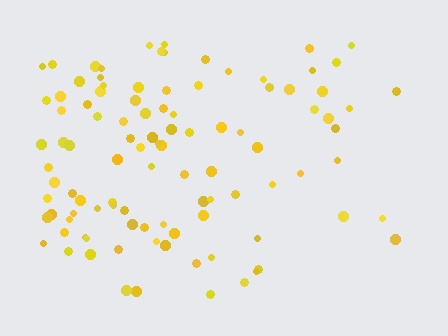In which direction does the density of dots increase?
From right to left, with the left side densest.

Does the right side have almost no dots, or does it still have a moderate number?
Still a moderate number, just noticeably fewer than the left.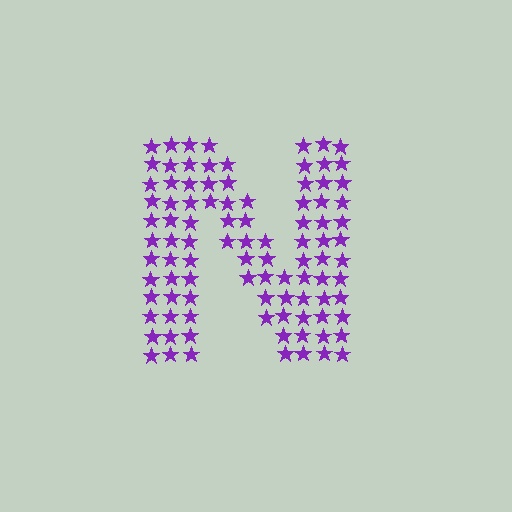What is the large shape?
The large shape is the letter N.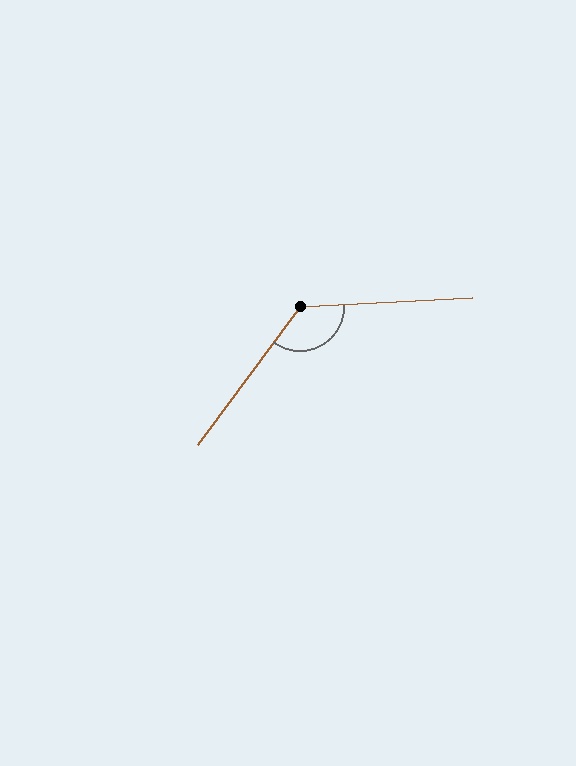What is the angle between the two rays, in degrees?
Approximately 130 degrees.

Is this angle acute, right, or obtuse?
It is obtuse.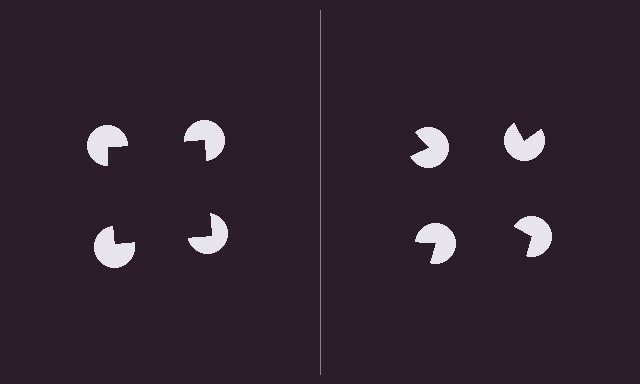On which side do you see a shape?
An illusory square appears on the left side. On the right side the wedge cuts are rotated, so no coherent shape forms.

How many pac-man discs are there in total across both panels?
8 — 4 on each side.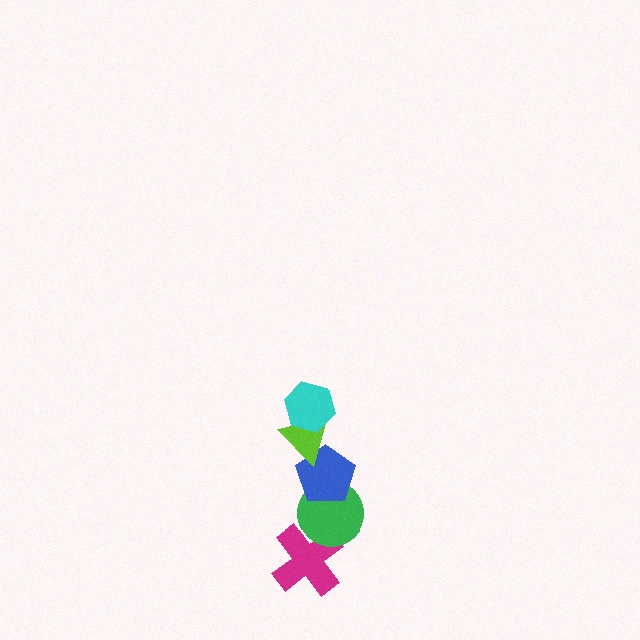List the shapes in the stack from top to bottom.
From top to bottom: the cyan hexagon, the lime triangle, the blue pentagon, the green circle, the magenta cross.